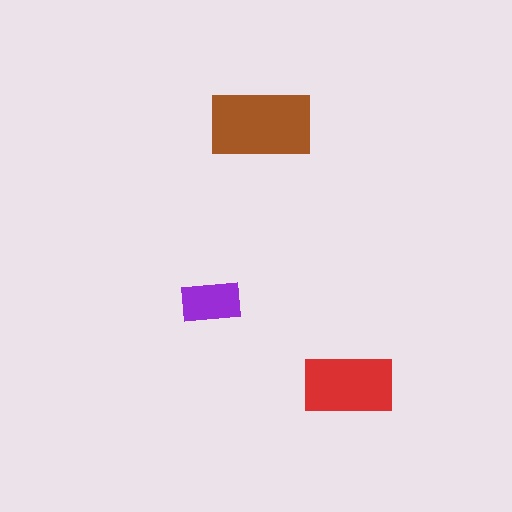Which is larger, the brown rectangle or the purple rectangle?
The brown one.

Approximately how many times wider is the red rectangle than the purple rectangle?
About 1.5 times wider.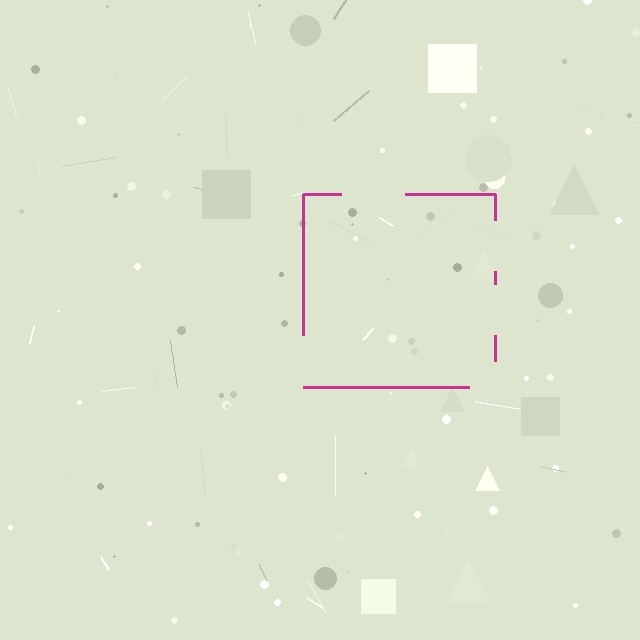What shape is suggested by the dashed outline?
The dashed outline suggests a square.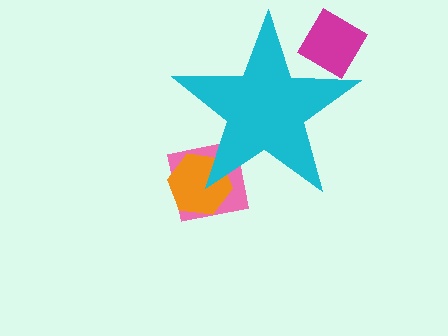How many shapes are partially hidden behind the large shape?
3 shapes are partially hidden.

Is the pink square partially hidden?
Yes, the pink square is partially hidden behind the cyan star.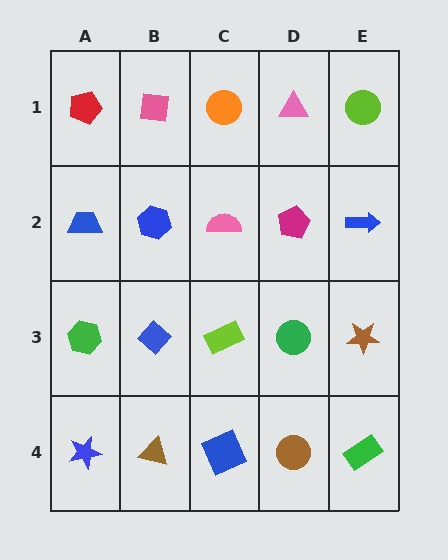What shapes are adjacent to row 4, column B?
A blue diamond (row 3, column B), a blue star (row 4, column A), a blue square (row 4, column C).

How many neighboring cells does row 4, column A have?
2.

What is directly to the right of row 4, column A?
A brown triangle.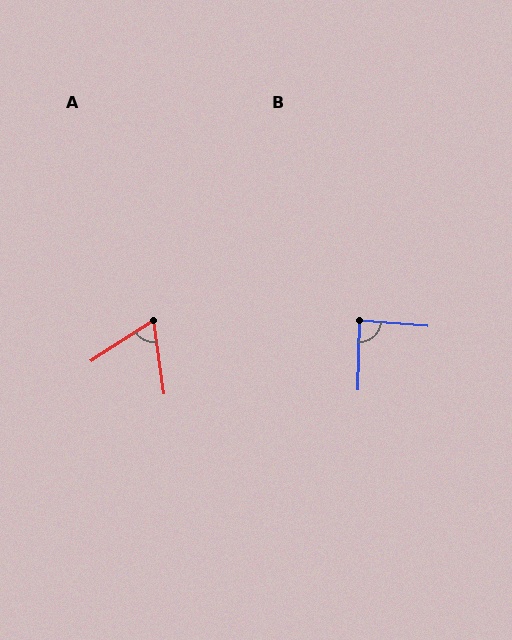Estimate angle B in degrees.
Approximately 87 degrees.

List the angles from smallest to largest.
A (65°), B (87°).